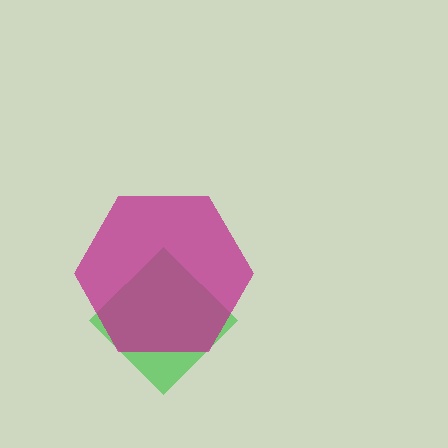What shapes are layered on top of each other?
The layered shapes are: a green diamond, a magenta hexagon.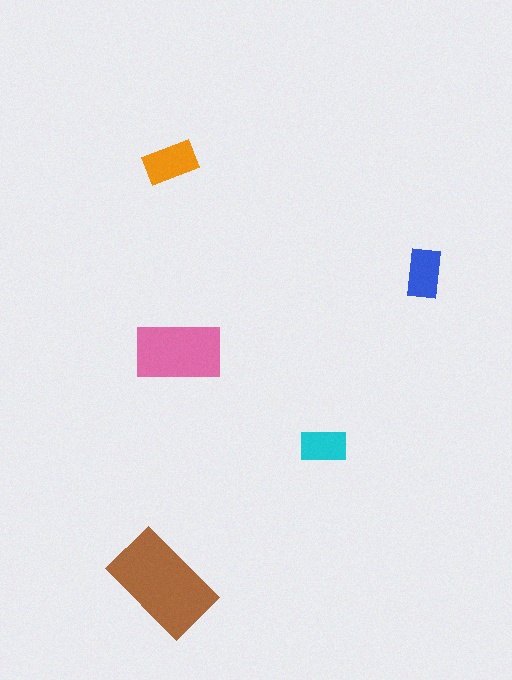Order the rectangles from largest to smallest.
the brown one, the pink one, the orange one, the blue one, the cyan one.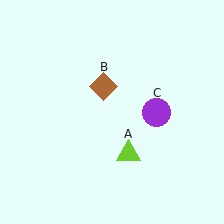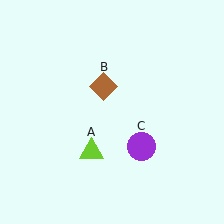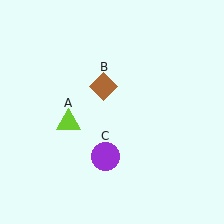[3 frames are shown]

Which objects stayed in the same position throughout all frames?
Brown diamond (object B) remained stationary.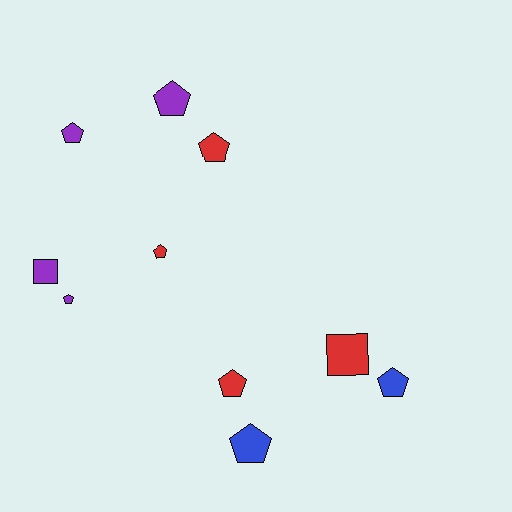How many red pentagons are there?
There are 3 red pentagons.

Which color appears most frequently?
Red, with 4 objects.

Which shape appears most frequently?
Pentagon, with 8 objects.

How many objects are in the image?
There are 10 objects.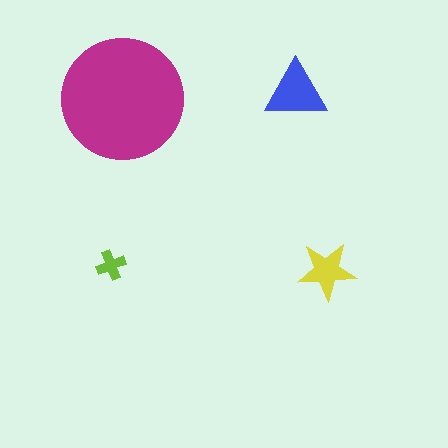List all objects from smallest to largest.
The lime cross, the yellow star, the blue triangle, the magenta circle.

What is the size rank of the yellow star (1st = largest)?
3rd.